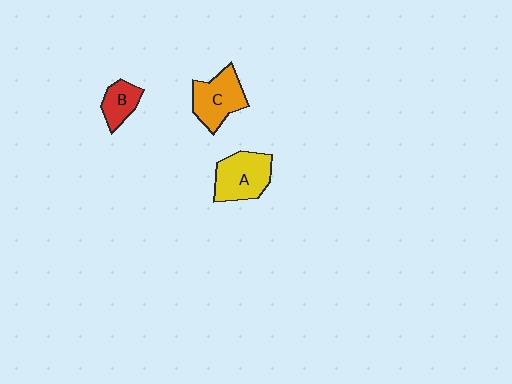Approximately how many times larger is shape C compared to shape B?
Approximately 1.7 times.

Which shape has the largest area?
Shape A (yellow).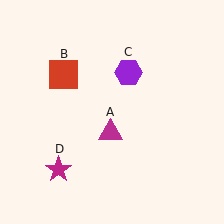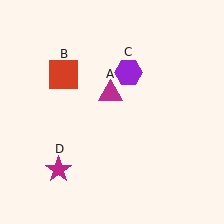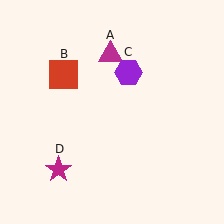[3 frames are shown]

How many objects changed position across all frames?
1 object changed position: magenta triangle (object A).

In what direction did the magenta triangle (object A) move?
The magenta triangle (object A) moved up.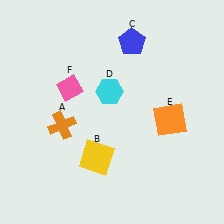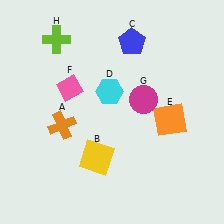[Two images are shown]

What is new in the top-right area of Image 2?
A magenta circle (G) was added in the top-right area of Image 2.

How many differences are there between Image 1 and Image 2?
There are 2 differences between the two images.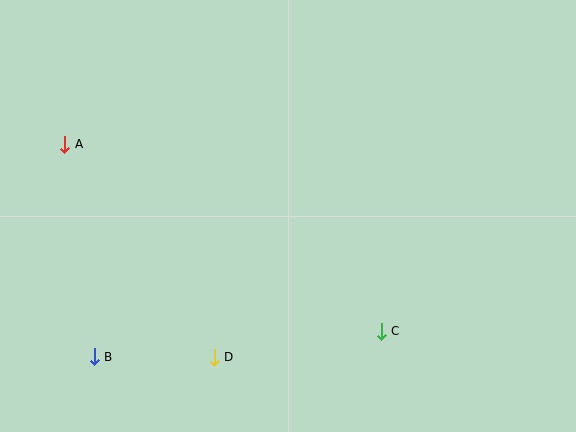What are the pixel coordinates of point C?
Point C is at (381, 331).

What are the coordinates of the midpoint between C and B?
The midpoint between C and B is at (238, 344).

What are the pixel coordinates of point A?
Point A is at (65, 144).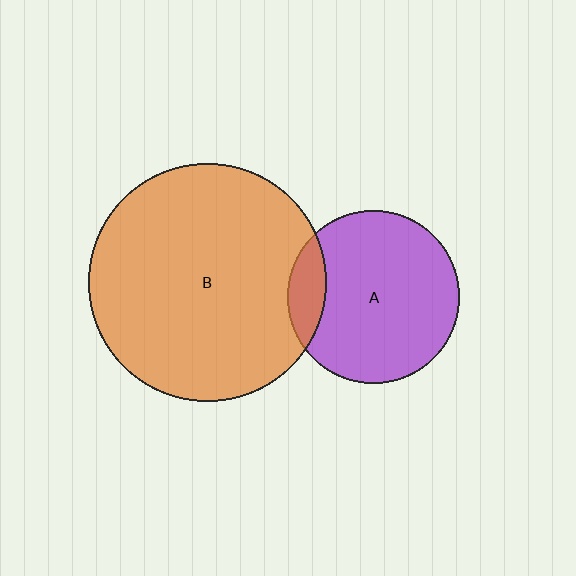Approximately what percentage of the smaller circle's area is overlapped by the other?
Approximately 15%.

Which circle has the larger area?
Circle B (orange).